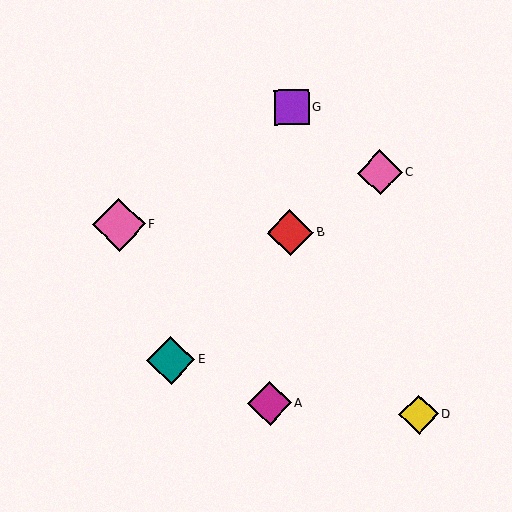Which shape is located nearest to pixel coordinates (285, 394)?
The magenta diamond (labeled A) at (270, 403) is nearest to that location.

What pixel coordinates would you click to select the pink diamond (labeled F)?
Click at (119, 225) to select the pink diamond F.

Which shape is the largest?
The pink diamond (labeled F) is the largest.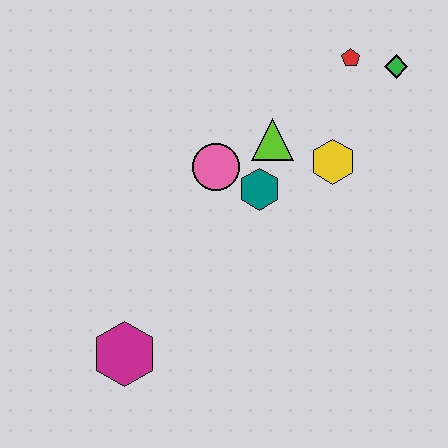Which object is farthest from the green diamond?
The magenta hexagon is farthest from the green diamond.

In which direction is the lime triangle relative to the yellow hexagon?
The lime triangle is to the left of the yellow hexagon.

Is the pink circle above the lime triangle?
No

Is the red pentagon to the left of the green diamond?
Yes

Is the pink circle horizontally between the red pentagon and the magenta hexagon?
Yes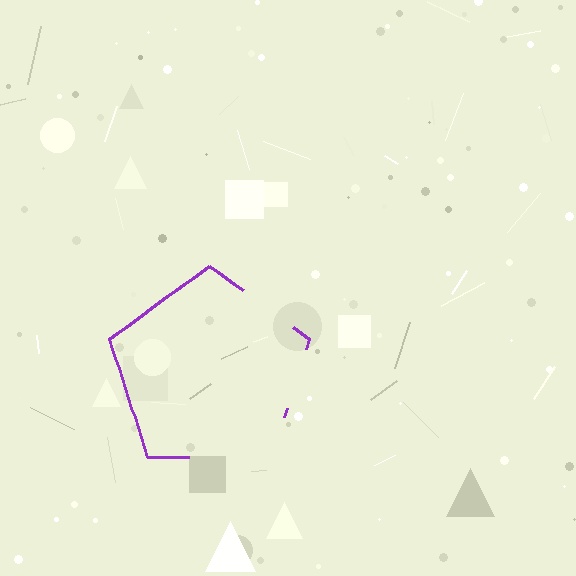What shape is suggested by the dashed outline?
The dashed outline suggests a pentagon.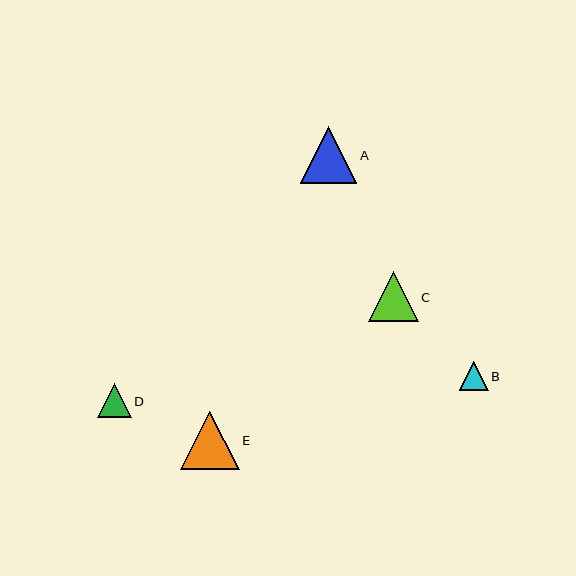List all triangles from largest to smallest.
From largest to smallest: E, A, C, D, B.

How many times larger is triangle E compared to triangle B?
Triangle E is approximately 2.0 times the size of triangle B.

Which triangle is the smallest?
Triangle B is the smallest with a size of approximately 29 pixels.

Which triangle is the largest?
Triangle E is the largest with a size of approximately 58 pixels.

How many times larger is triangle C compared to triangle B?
Triangle C is approximately 1.7 times the size of triangle B.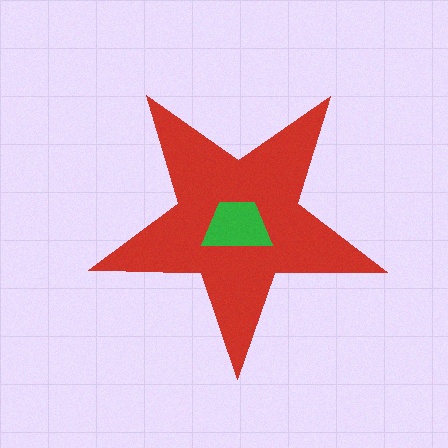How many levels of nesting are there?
2.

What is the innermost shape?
The green trapezoid.